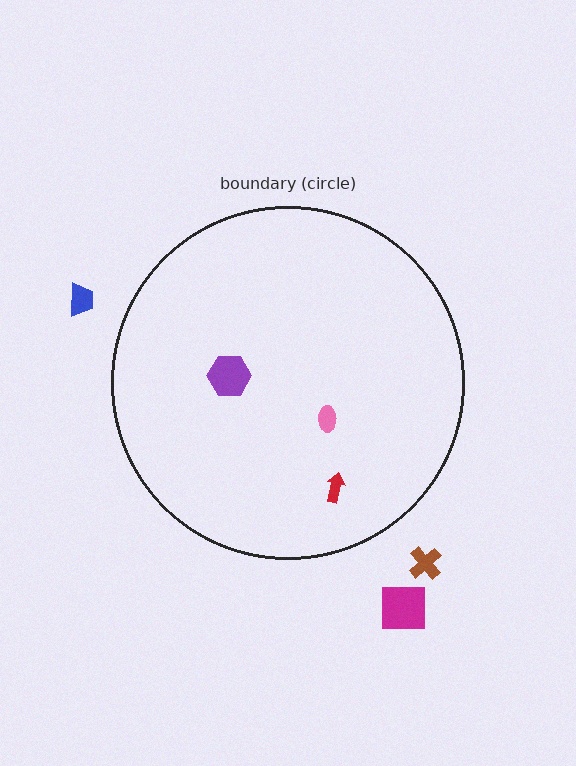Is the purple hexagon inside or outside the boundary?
Inside.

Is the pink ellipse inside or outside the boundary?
Inside.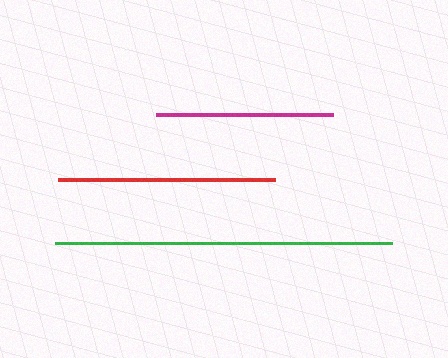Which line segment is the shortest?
The magenta line is the shortest at approximately 177 pixels.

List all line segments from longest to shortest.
From longest to shortest: green, red, magenta.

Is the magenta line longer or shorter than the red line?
The red line is longer than the magenta line.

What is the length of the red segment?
The red segment is approximately 217 pixels long.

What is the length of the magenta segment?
The magenta segment is approximately 177 pixels long.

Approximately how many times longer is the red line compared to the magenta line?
The red line is approximately 1.2 times the length of the magenta line.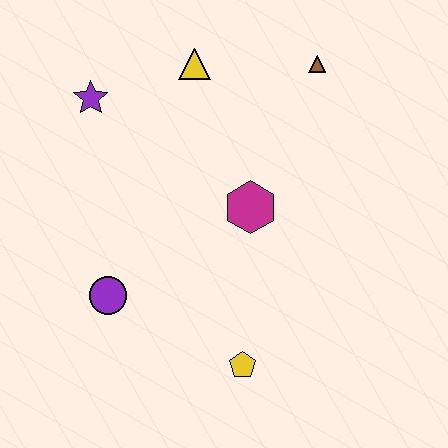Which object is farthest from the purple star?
The yellow pentagon is farthest from the purple star.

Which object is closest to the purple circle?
The yellow pentagon is closest to the purple circle.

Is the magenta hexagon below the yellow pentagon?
No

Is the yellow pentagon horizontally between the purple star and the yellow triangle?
No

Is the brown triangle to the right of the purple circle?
Yes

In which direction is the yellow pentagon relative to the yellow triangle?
The yellow pentagon is below the yellow triangle.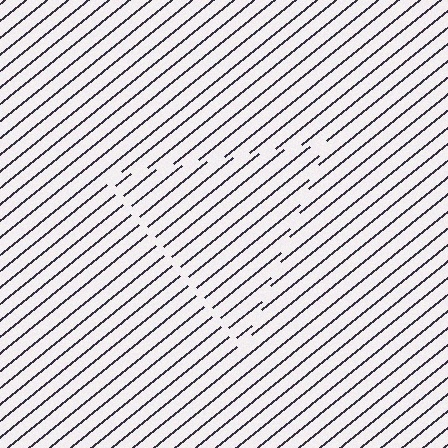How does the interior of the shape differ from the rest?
The interior of the shape contains the same grating, shifted by half a period — the contour is defined by the phase discontinuity where line-ends from the inner and outer gratings abut.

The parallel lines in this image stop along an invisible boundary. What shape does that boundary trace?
An illusory triangle. The interior of the shape contains the same grating, shifted by half a period — the contour is defined by the phase discontinuity where line-ends from the inner and outer gratings abut.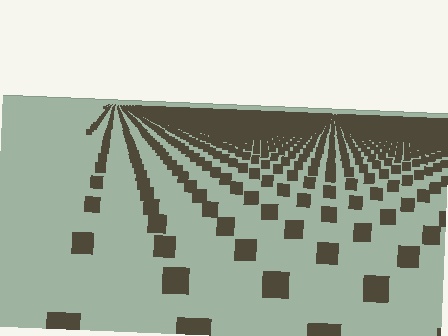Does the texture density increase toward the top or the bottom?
Density increases toward the top.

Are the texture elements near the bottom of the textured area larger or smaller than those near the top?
Larger. Near the bottom, elements are closer to the viewer and appear at a bigger on-screen size.